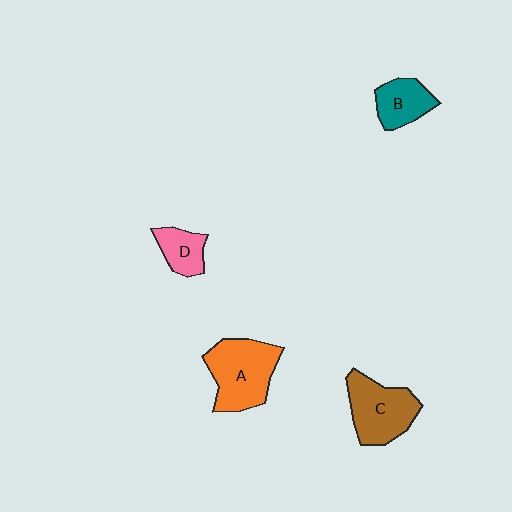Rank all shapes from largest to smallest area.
From largest to smallest: A (orange), C (brown), B (teal), D (pink).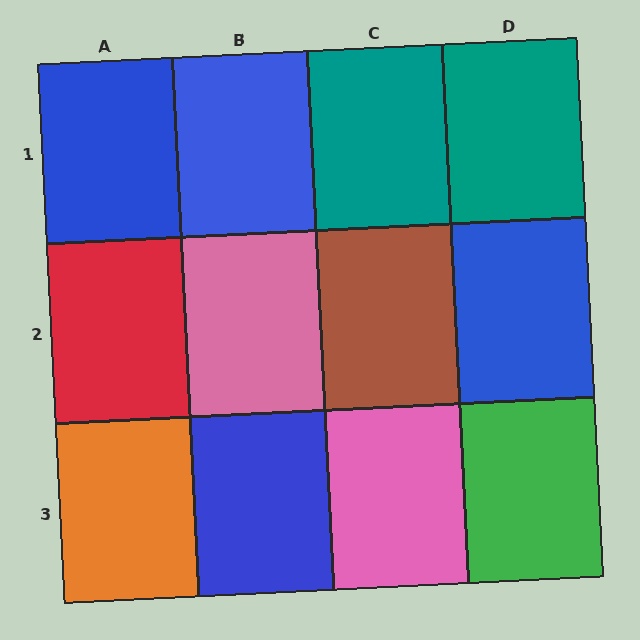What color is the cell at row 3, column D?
Green.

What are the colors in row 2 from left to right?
Red, pink, brown, blue.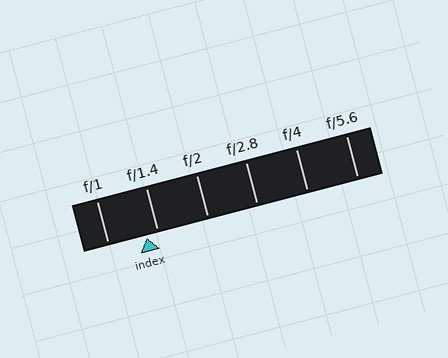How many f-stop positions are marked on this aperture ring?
There are 6 f-stop positions marked.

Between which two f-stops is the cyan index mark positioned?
The index mark is between f/1 and f/1.4.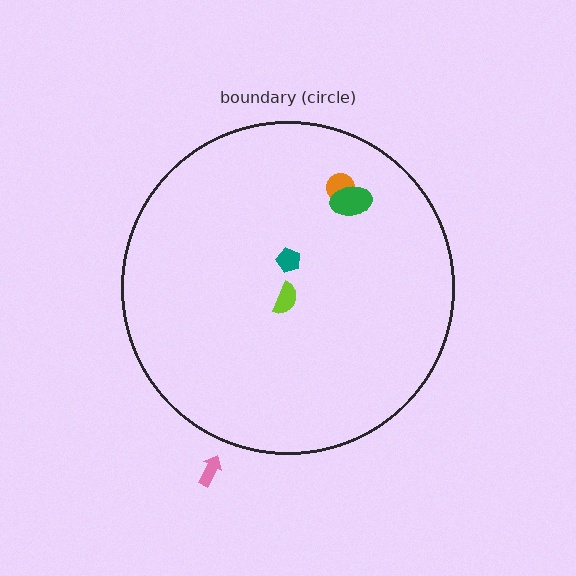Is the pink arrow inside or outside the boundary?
Outside.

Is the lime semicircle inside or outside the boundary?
Inside.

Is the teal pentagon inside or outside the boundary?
Inside.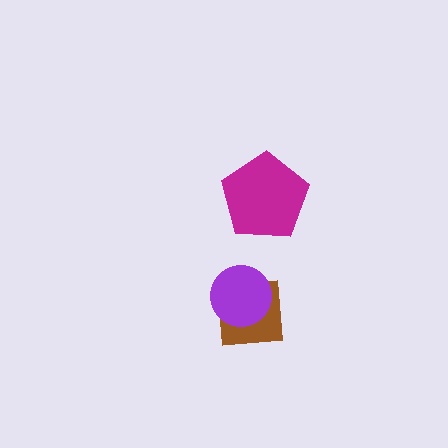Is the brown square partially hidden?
Yes, it is partially covered by another shape.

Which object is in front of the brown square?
The purple circle is in front of the brown square.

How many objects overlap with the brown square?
1 object overlaps with the brown square.